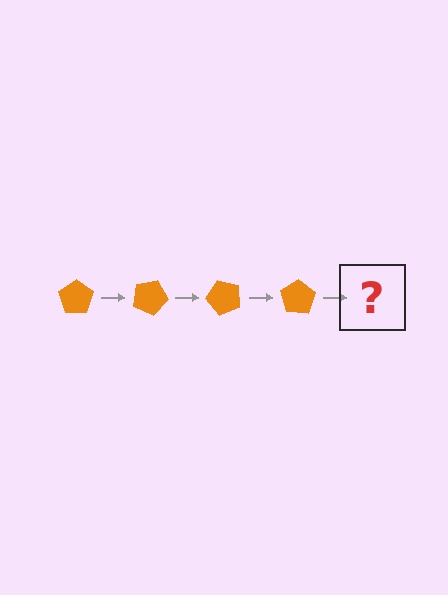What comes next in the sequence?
The next element should be an orange pentagon rotated 100 degrees.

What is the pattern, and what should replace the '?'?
The pattern is that the pentagon rotates 25 degrees each step. The '?' should be an orange pentagon rotated 100 degrees.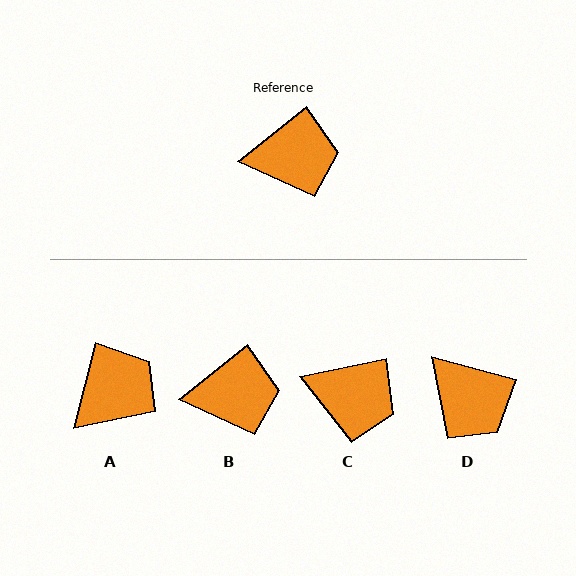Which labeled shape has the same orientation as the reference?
B.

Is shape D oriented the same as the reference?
No, it is off by about 54 degrees.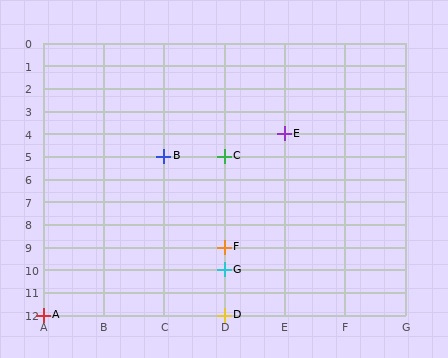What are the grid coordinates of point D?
Point D is at grid coordinates (D, 12).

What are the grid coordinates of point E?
Point E is at grid coordinates (E, 4).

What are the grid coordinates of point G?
Point G is at grid coordinates (D, 10).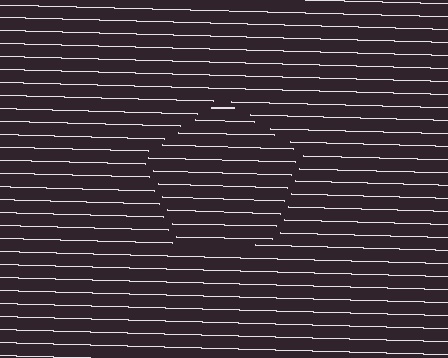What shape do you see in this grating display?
An illusory pentagon. The interior of the shape contains the same grating, shifted by half a period — the contour is defined by the phase discontinuity where line-ends from the inner and outer gratings abut.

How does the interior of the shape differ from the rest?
The interior of the shape contains the same grating, shifted by half a period — the contour is defined by the phase discontinuity where line-ends from the inner and outer gratings abut.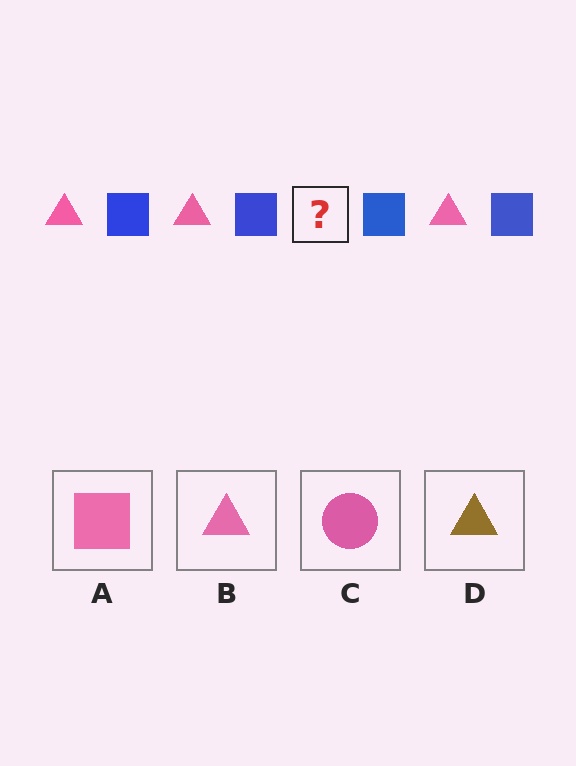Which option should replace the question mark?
Option B.